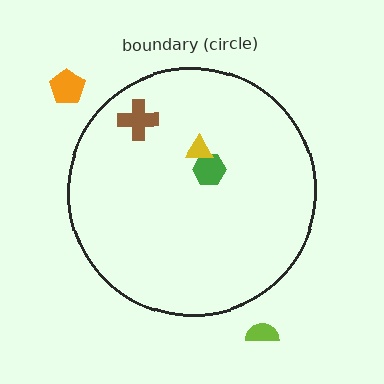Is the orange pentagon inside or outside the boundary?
Outside.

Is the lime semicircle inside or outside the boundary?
Outside.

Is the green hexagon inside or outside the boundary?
Inside.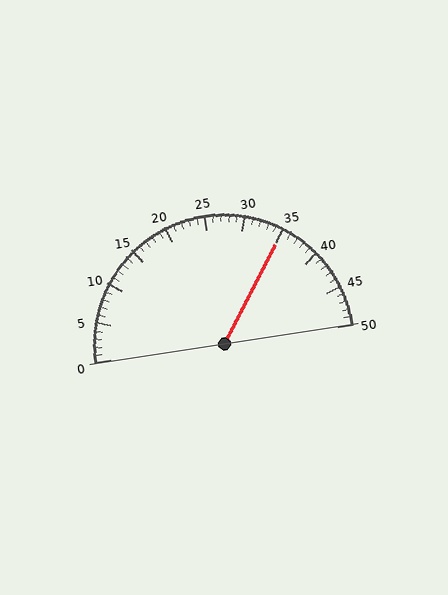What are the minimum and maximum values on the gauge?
The gauge ranges from 0 to 50.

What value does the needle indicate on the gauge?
The needle indicates approximately 35.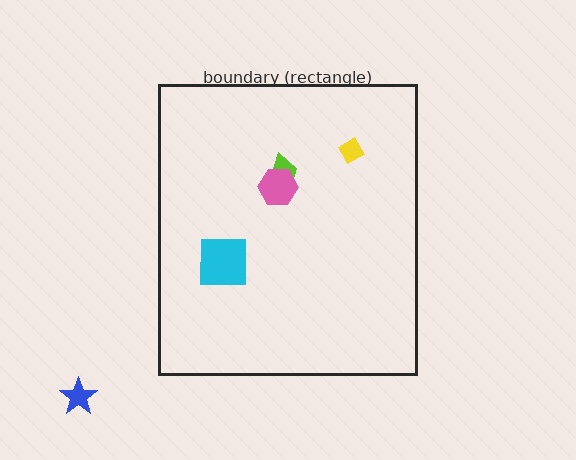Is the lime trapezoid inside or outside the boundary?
Inside.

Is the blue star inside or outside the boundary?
Outside.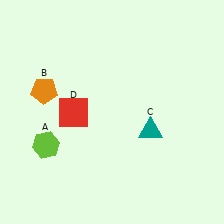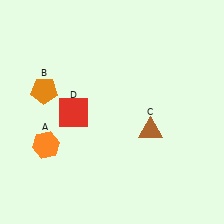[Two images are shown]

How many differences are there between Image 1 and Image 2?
There are 2 differences between the two images.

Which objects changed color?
A changed from lime to orange. C changed from teal to brown.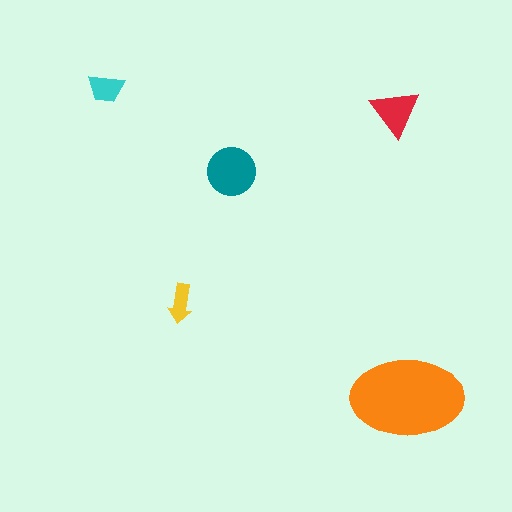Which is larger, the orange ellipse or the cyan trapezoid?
The orange ellipse.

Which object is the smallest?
The yellow arrow.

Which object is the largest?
The orange ellipse.